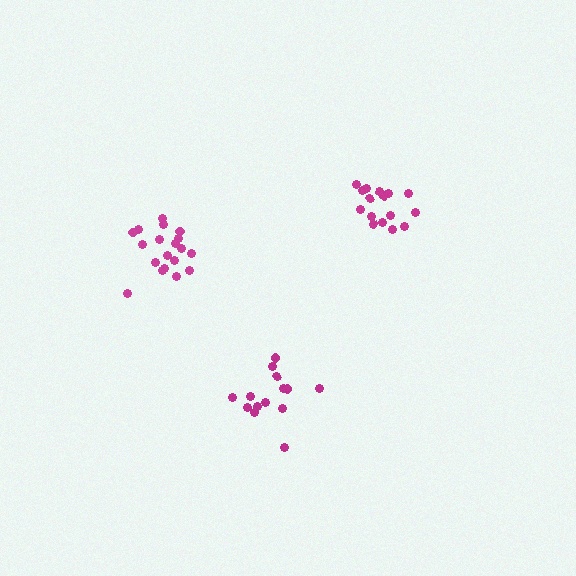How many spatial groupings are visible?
There are 3 spatial groupings.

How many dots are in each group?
Group 1: 16 dots, Group 2: 19 dots, Group 3: 14 dots (49 total).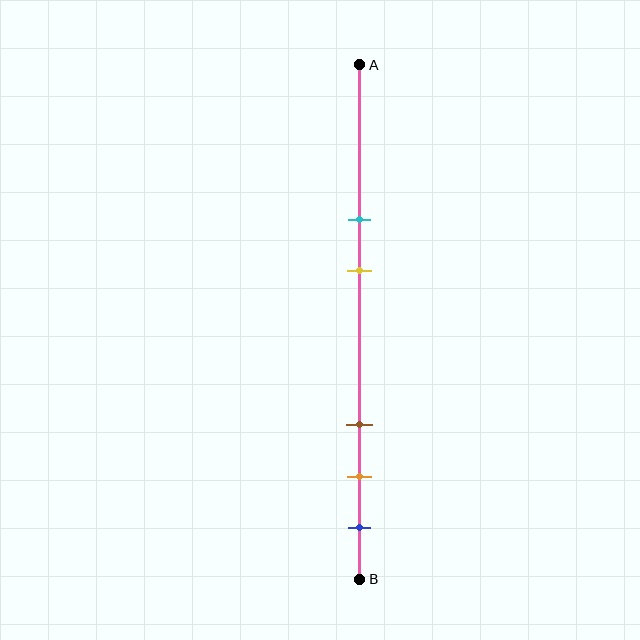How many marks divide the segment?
There are 5 marks dividing the segment.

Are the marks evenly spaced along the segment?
No, the marks are not evenly spaced.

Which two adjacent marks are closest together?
The orange and blue marks are the closest adjacent pair.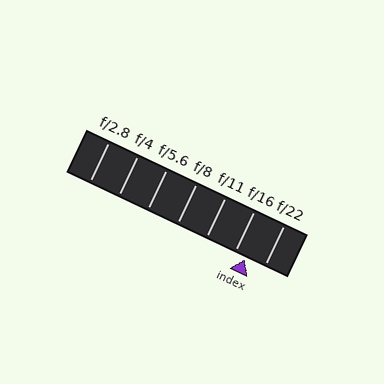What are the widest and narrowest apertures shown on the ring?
The widest aperture shown is f/2.8 and the narrowest is f/22.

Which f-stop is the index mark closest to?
The index mark is closest to f/16.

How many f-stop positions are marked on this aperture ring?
There are 7 f-stop positions marked.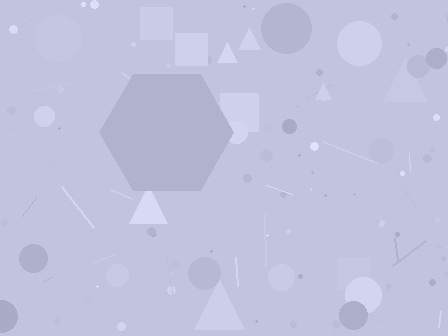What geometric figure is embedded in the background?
A hexagon is embedded in the background.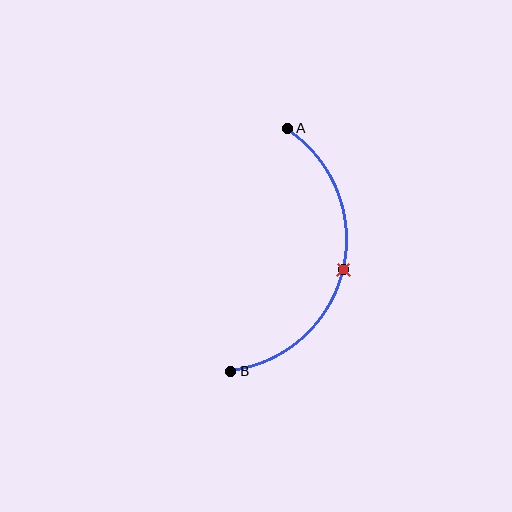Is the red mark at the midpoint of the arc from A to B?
Yes. The red mark lies on the arc at equal arc-length from both A and B — it is the arc midpoint.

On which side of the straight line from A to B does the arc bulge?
The arc bulges to the right of the straight line connecting A and B.